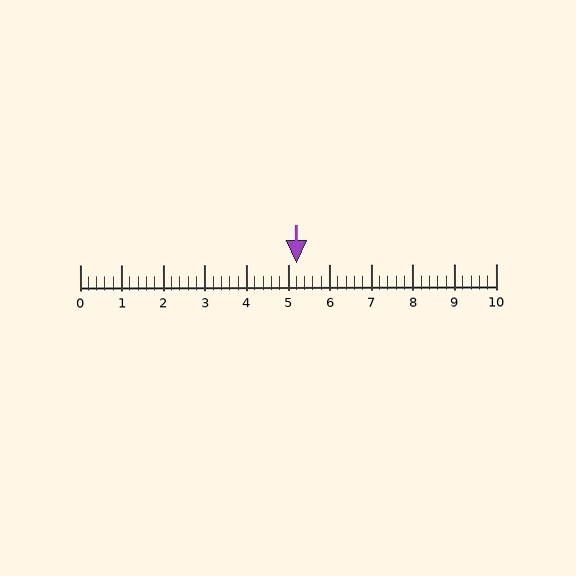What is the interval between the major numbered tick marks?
The major tick marks are spaced 1 units apart.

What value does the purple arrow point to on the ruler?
The purple arrow points to approximately 5.2.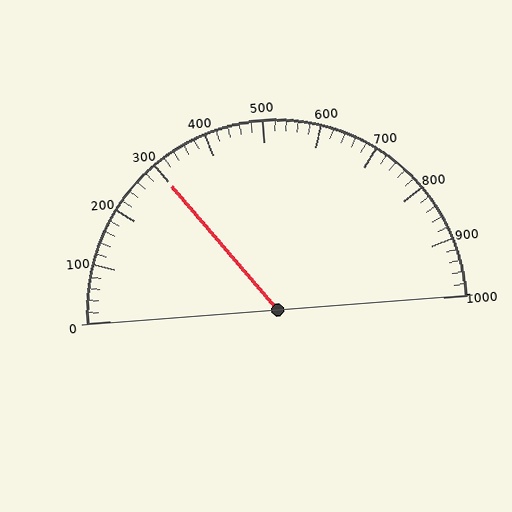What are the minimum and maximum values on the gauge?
The gauge ranges from 0 to 1000.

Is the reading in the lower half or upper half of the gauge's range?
The reading is in the lower half of the range (0 to 1000).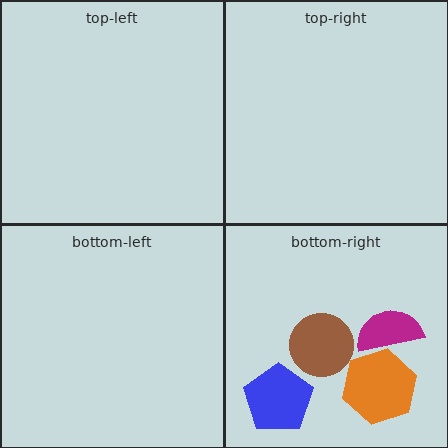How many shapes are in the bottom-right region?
4.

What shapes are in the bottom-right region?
The brown circle, the magenta semicircle, the orange hexagon, the blue pentagon.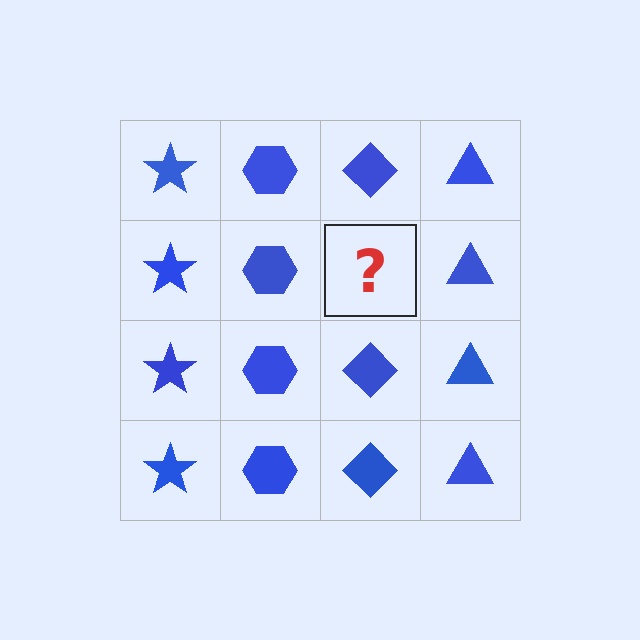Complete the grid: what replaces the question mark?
The question mark should be replaced with a blue diamond.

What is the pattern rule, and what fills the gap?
The rule is that each column has a consistent shape. The gap should be filled with a blue diamond.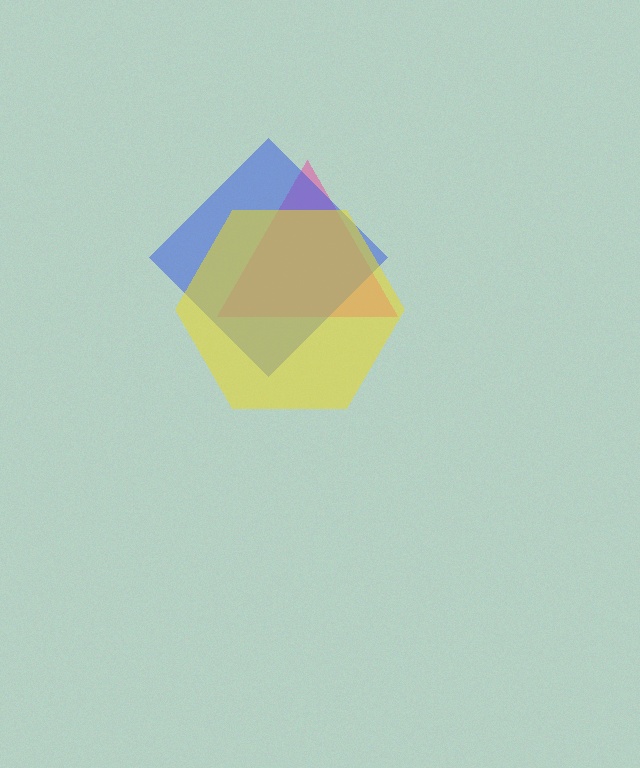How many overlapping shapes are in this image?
There are 3 overlapping shapes in the image.